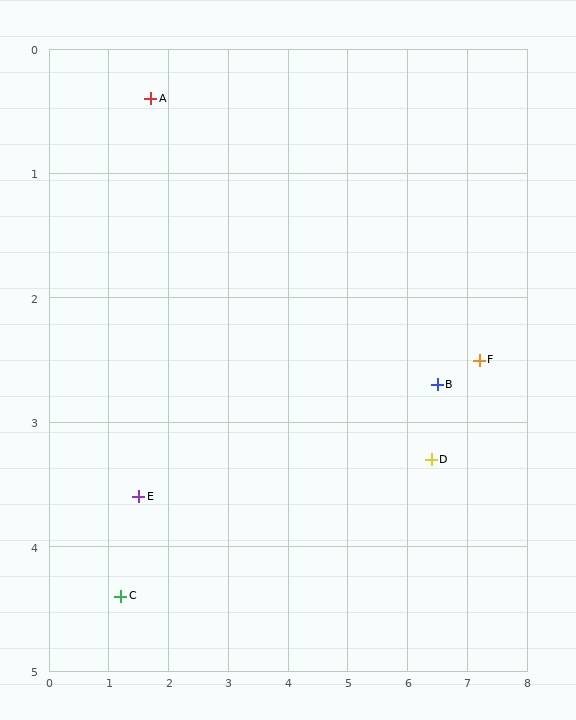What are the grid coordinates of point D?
Point D is at approximately (6.4, 3.3).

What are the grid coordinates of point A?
Point A is at approximately (1.7, 0.4).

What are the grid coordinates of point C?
Point C is at approximately (1.2, 4.4).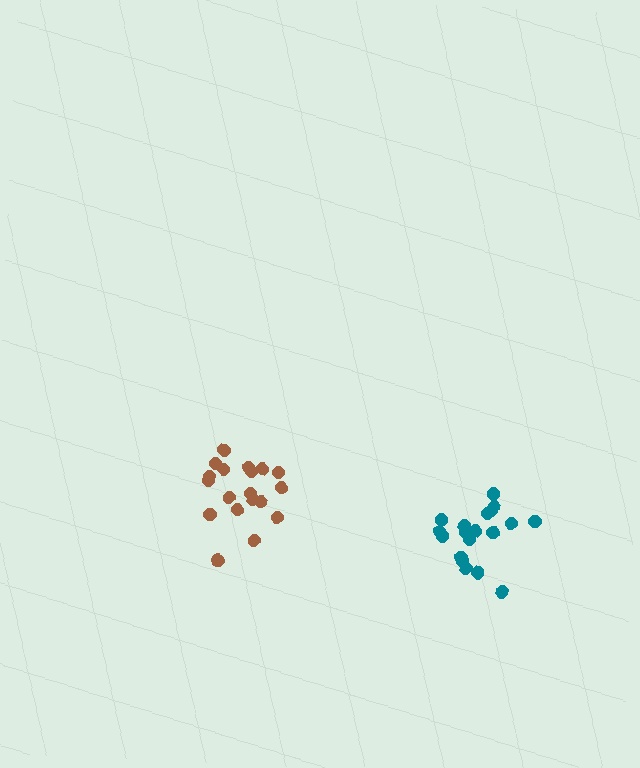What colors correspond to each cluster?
The clusters are colored: teal, brown.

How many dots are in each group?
Group 1: 19 dots, Group 2: 19 dots (38 total).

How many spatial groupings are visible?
There are 2 spatial groupings.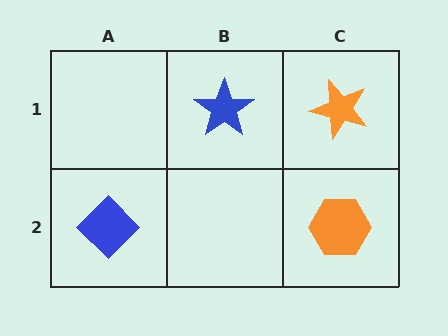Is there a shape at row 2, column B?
No, that cell is empty.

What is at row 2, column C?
An orange hexagon.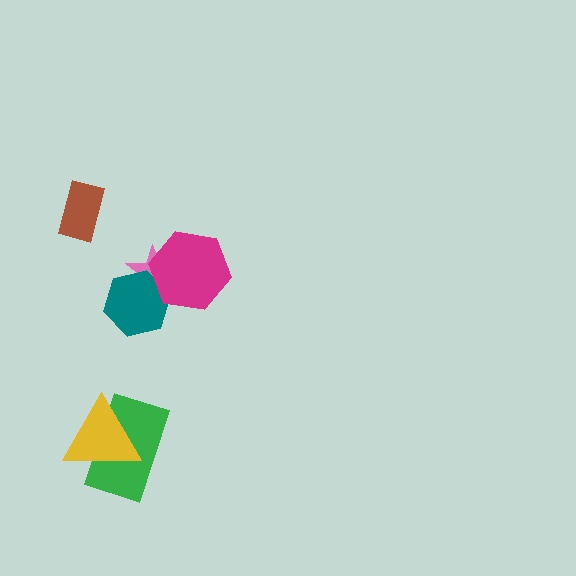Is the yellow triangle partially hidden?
No, no other shape covers it.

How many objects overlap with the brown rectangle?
0 objects overlap with the brown rectangle.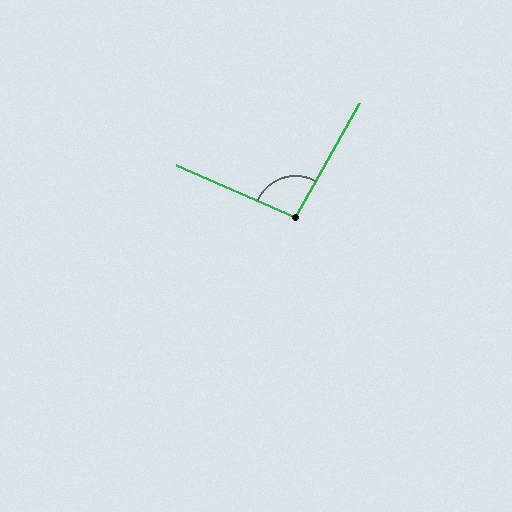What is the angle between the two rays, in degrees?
Approximately 96 degrees.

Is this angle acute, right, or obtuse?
It is obtuse.